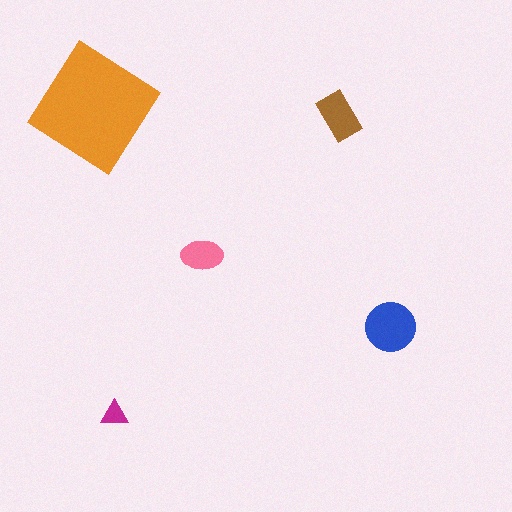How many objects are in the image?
There are 5 objects in the image.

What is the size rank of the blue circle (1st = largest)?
2nd.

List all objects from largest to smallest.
The orange diamond, the blue circle, the brown rectangle, the pink ellipse, the magenta triangle.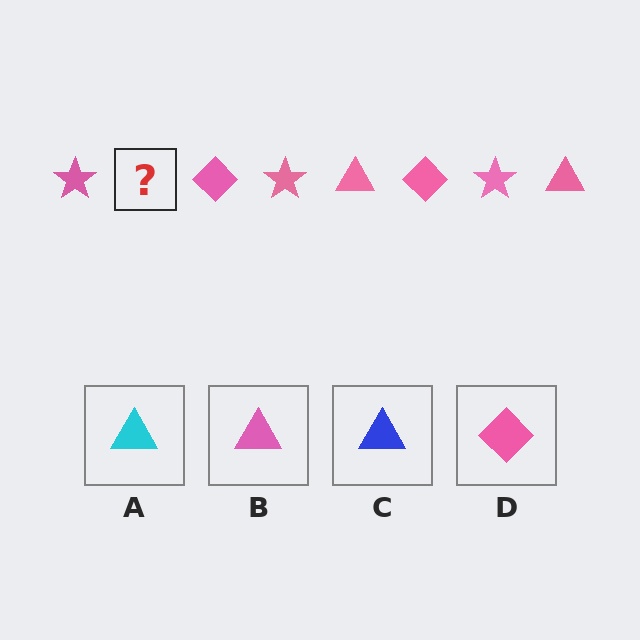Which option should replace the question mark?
Option B.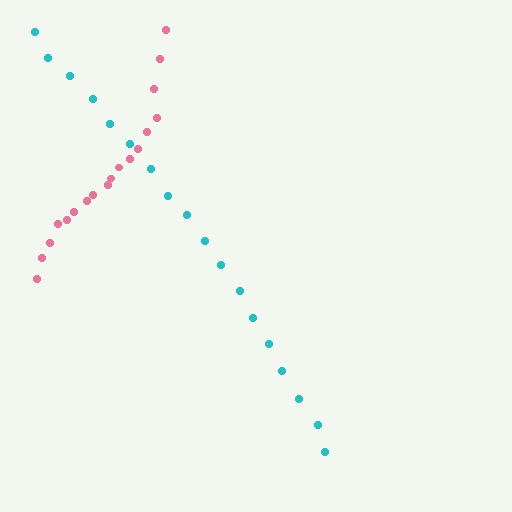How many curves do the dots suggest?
There are 2 distinct paths.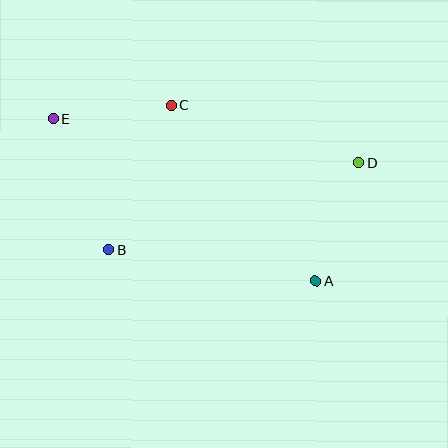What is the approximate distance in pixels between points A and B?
The distance between A and B is approximately 209 pixels.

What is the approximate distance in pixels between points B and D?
The distance between B and D is approximately 265 pixels.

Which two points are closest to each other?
Points C and E are closest to each other.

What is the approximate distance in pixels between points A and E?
The distance between A and E is approximately 308 pixels.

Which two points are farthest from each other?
Points D and E are farthest from each other.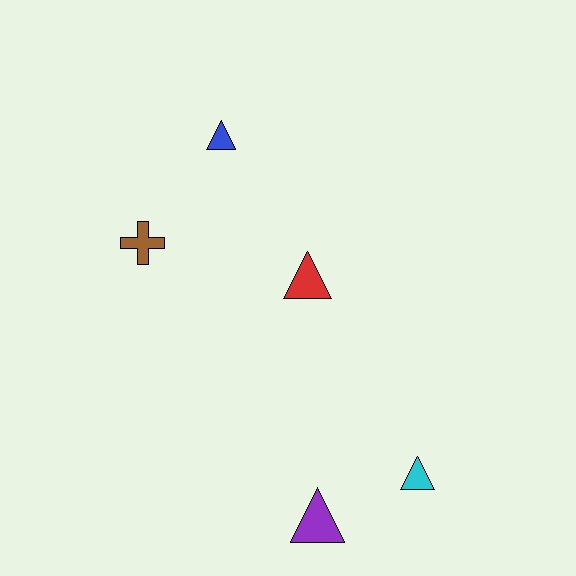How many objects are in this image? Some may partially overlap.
There are 5 objects.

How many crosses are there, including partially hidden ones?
There is 1 cross.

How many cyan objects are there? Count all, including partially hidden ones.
There is 1 cyan object.